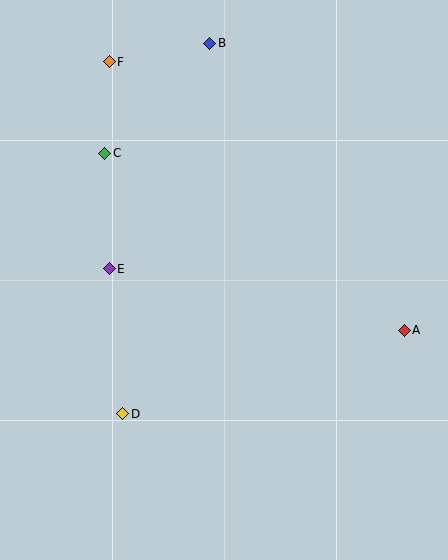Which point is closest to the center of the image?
Point E at (109, 269) is closest to the center.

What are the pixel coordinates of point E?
Point E is at (109, 269).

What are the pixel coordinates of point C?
Point C is at (105, 153).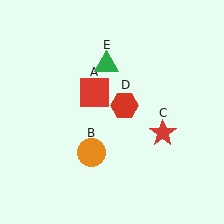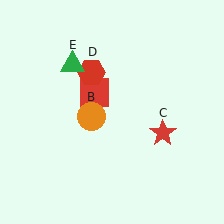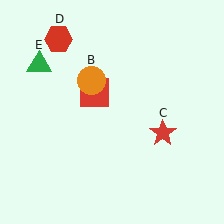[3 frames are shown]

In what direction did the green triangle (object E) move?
The green triangle (object E) moved left.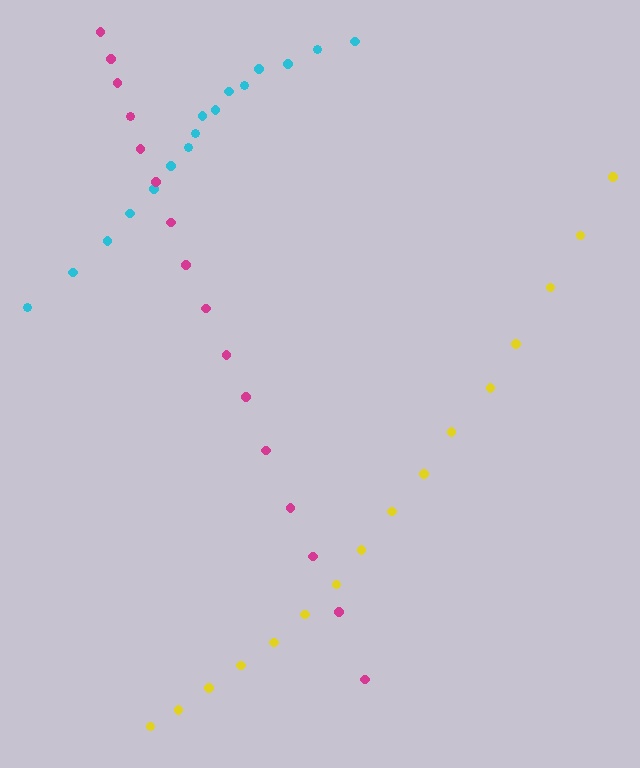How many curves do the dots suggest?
There are 3 distinct paths.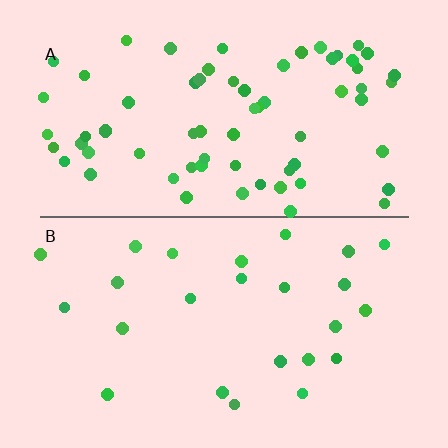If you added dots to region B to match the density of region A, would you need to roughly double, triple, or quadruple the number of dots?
Approximately triple.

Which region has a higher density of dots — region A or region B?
A (the top).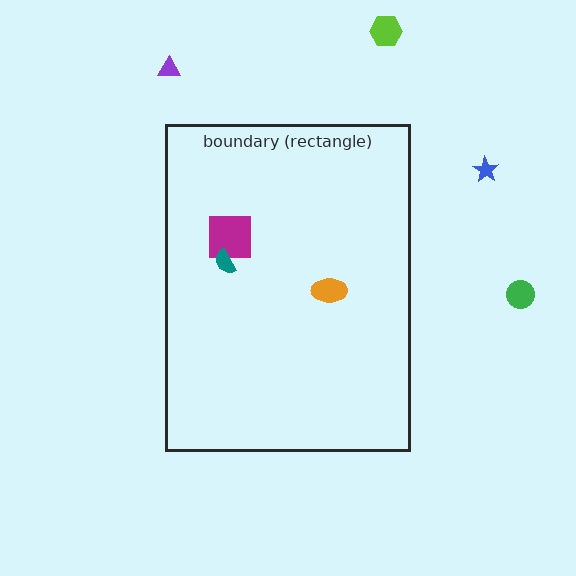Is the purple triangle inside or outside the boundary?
Outside.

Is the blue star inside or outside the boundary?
Outside.